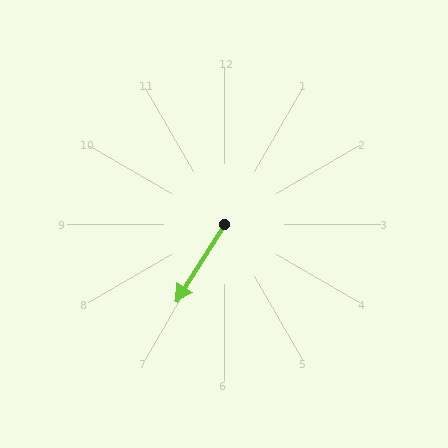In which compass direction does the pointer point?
Southwest.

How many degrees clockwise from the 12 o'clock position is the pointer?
Approximately 212 degrees.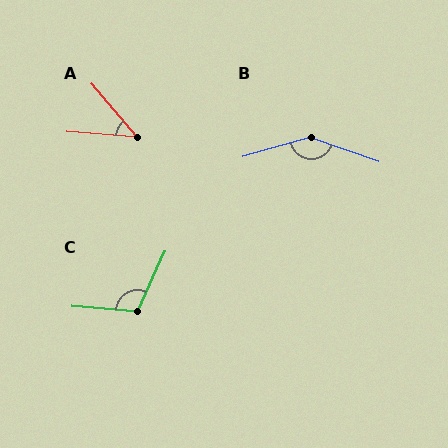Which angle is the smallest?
A, at approximately 45 degrees.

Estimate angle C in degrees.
Approximately 110 degrees.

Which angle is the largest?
B, at approximately 145 degrees.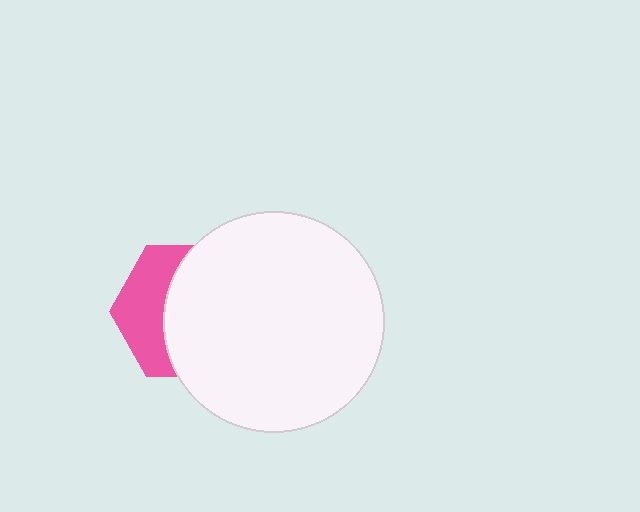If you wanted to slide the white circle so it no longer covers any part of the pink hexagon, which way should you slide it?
Slide it right — that is the most direct way to separate the two shapes.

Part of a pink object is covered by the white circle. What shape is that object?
It is a hexagon.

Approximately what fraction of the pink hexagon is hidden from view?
Roughly 62% of the pink hexagon is hidden behind the white circle.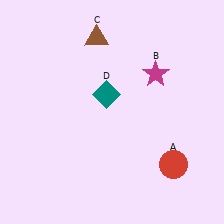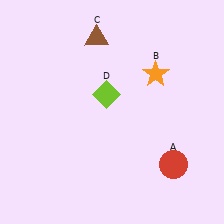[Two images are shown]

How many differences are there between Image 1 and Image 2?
There are 2 differences between the two images.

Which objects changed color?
B changed from magenta to orange. D changed from teal to lime.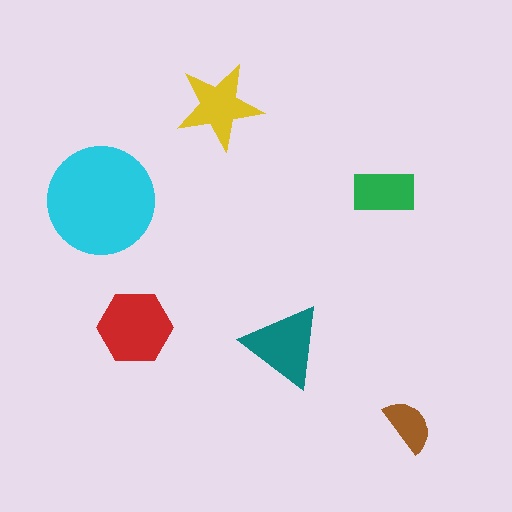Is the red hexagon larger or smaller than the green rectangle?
Larger.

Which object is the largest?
The cyan circle.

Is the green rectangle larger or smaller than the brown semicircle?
Larger.